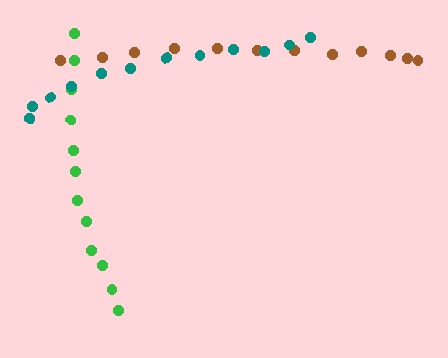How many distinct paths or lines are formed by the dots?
There are 3 distinct paths.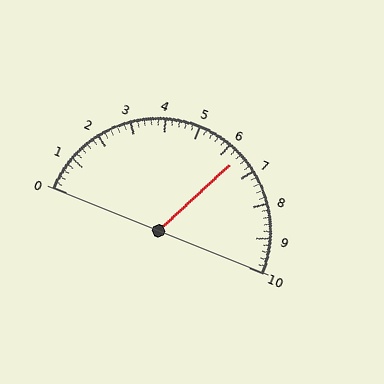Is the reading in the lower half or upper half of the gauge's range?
The reading is in the upper half of the range (0 to 10).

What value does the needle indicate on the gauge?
The needle indicates approximately 6.4.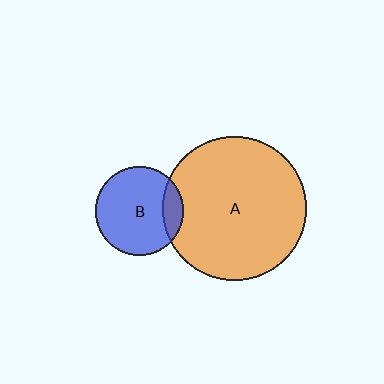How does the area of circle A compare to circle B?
Approximately 2.6 times.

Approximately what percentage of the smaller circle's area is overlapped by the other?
Approximately 15%.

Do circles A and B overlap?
Yes.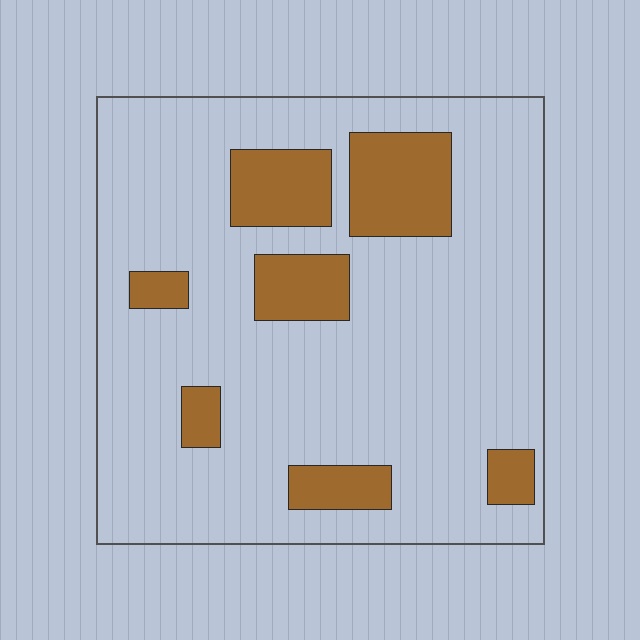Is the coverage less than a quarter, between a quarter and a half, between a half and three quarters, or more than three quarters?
Less than a quarter.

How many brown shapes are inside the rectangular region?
7.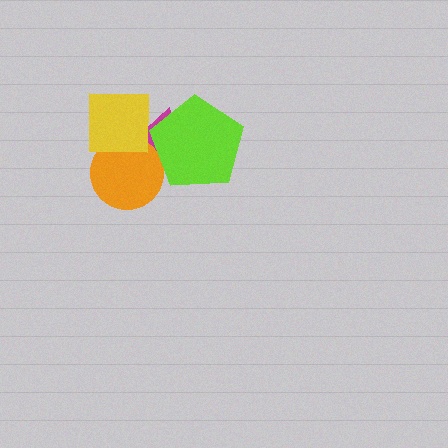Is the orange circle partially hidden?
Yes, it is partially covered by another shape.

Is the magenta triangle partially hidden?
Yes, it is partially covered by another shape.